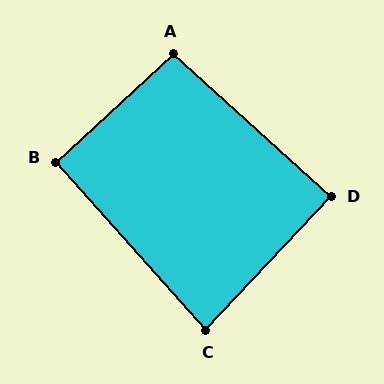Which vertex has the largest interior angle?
A, at approximately 95 degrees.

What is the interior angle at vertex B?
Approximately 91 degrees (approximately right).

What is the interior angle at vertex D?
Approximately 89 degrees (approximately right).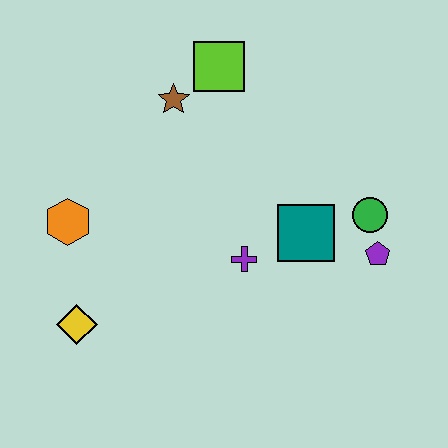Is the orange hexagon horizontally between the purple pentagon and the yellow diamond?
No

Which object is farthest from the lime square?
The yellow diamond is farthest from the lime square.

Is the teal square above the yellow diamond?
Yes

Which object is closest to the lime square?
The brown star is closest to the lime square.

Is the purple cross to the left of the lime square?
No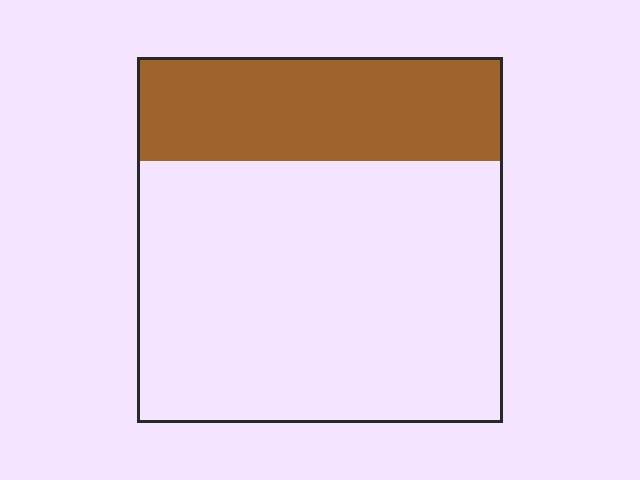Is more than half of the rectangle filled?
No.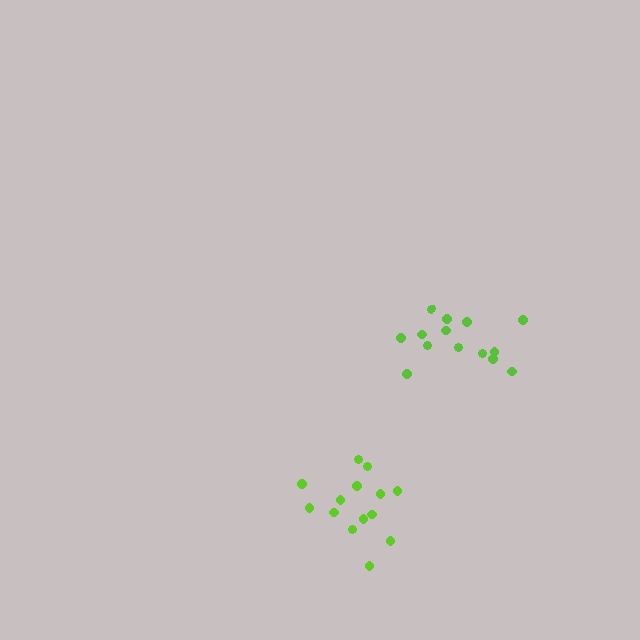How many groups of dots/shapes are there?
There are 2 groups.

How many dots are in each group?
Group 1: 14 dots, Group 2: 14 dots (28 total).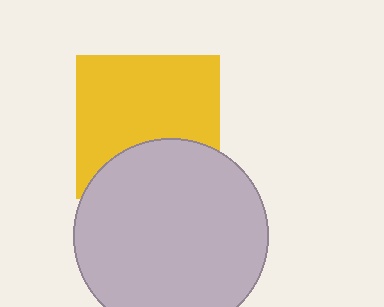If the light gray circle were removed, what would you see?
You would see the complete yellow square.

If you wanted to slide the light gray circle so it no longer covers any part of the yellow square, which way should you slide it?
Slide it down — that is the most direct way to separate the two shapes.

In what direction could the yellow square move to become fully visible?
The yellow square could move up. That would shift it out from behind the light gray circle entirely.